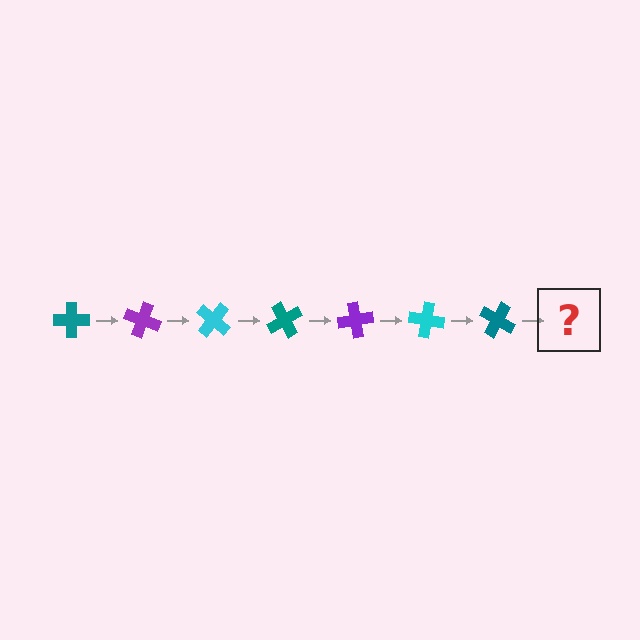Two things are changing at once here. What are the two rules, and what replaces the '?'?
The two rules are that it rotates 20 degrees each step and the color cycles through teal, purple, and cyan. The '?' should be a purple cross, rotated 140 degrees from the start.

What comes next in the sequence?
The next element should be a purple cross, rotated 140 degrees from the start.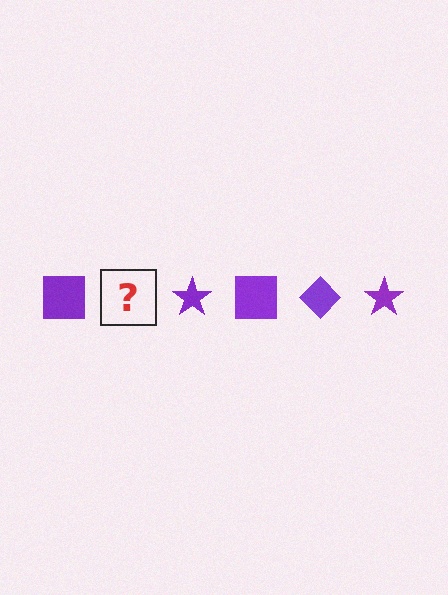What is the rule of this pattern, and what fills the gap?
The rule is that the pattern cycles through square, diamond, star shapes in purple. The gap should be filled with a purple diamond.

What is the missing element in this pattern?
The missing element is a purple diamond.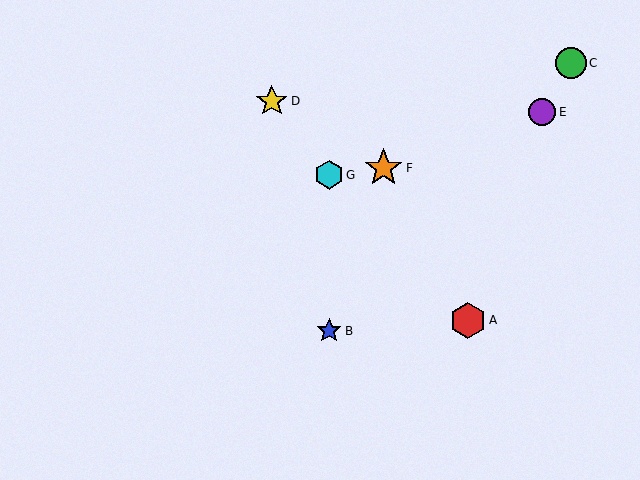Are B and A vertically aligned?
No, B is at x≈329 and A is at x≈468.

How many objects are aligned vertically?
2 objects (B, G) are aligned vertically.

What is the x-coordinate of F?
Object F is at x≈383.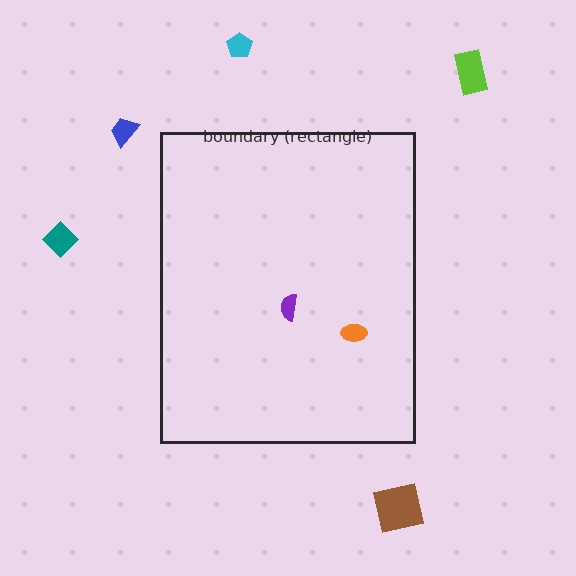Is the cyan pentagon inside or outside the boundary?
Outside.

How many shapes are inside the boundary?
2 inside, 5 outside.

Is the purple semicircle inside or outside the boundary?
Inside.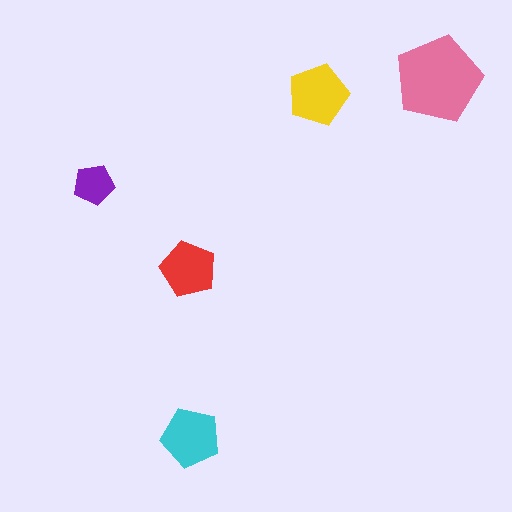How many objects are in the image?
There are 5 objects in the image.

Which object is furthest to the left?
The purple pentagon is leftmost.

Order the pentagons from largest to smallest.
the pink one, the yellow one, the cyan one, the red one, the purple one.